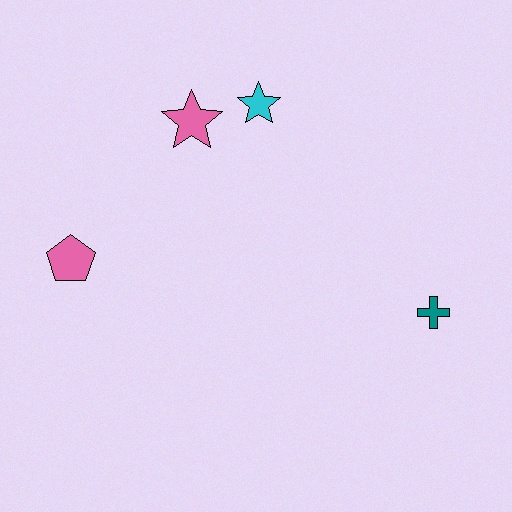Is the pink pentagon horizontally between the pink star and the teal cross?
No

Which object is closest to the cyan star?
The pink star is closest to the cyan star.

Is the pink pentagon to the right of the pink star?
No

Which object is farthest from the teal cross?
The pink pentagon is farthest from the teal cross.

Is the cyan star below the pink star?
No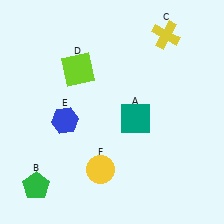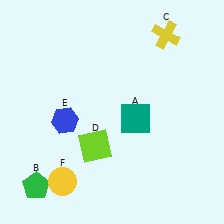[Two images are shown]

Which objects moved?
The objects that moved are: the lime square (D), the yellow circle (F).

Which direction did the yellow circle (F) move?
The yellow circle (F) moved left.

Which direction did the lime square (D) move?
The lime square (D) moved down.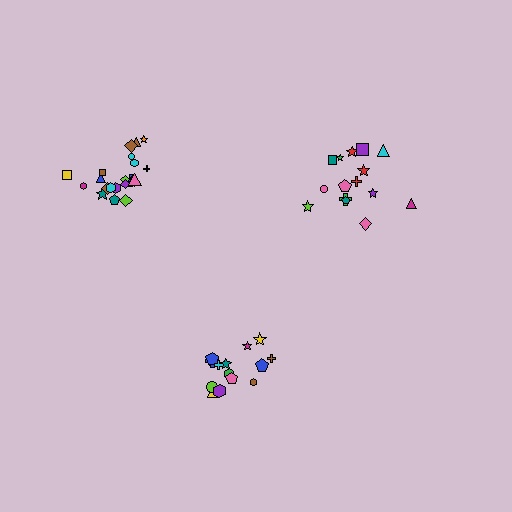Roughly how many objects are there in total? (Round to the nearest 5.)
Roughly 50 objects in total.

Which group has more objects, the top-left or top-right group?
The top-left group.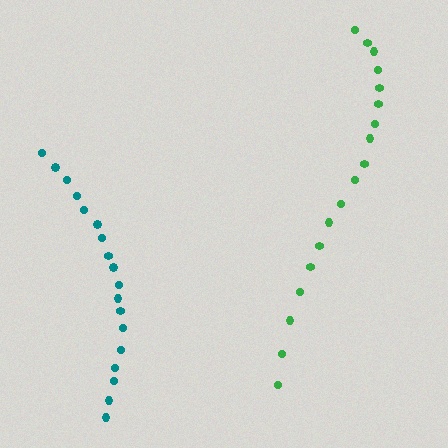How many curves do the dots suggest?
There are 2 distinct paths.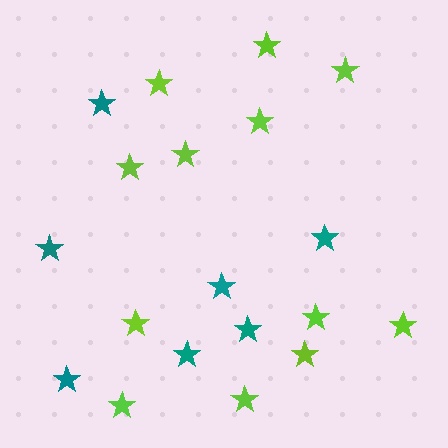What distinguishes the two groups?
There are 2 groups: one group of lime stars (12) and one group of teal stars (7).